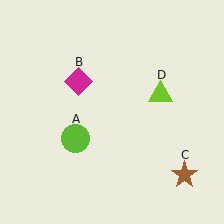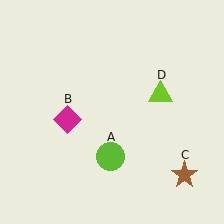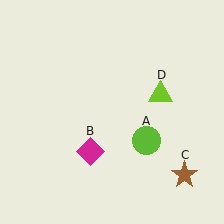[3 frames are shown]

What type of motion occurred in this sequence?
The lime circle (object A), magenta diamond (object B) rotated counterclockwise around the center of the scene.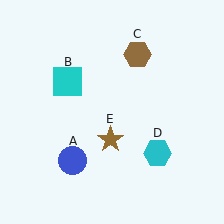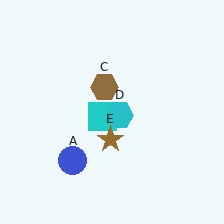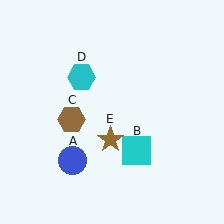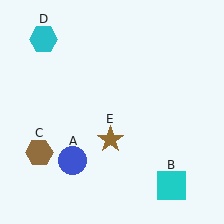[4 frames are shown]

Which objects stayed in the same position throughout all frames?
Blue circle (object A) and brown star (object E) remained stationary.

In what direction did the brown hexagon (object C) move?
The brown hexagon (object C) moved down and to the left.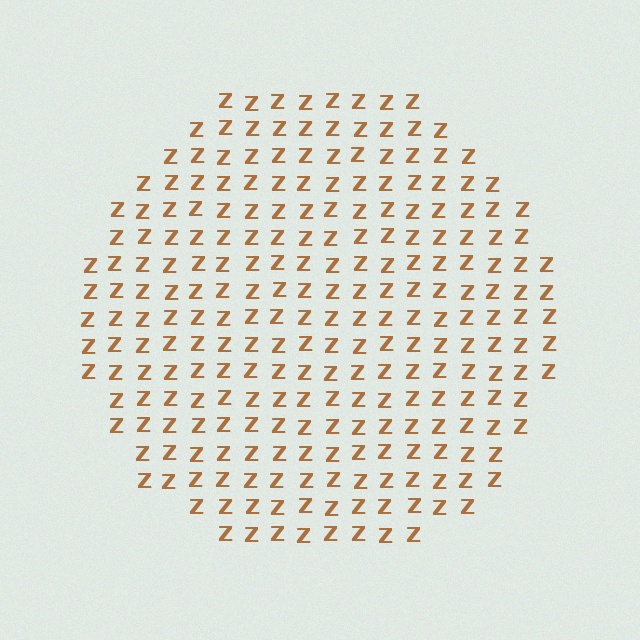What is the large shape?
The large shape is a circle.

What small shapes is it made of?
It is made of small letter Z's.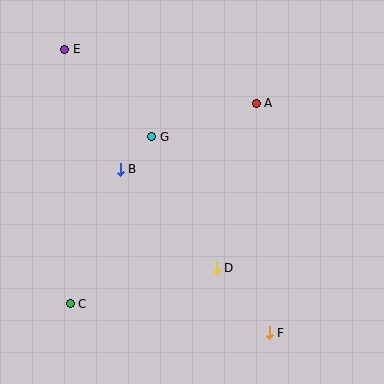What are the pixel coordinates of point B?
Point B is at (120, 169).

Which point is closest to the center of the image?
Point G at (152, 137) is closest to the center.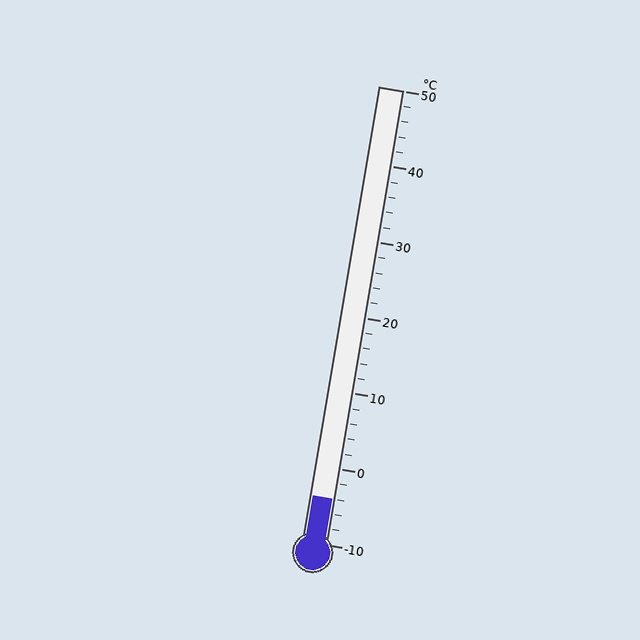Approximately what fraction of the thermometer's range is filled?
The thermometer is filled to approximately 10% of its range.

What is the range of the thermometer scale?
The thermometer scale ranges from -10°C to 50°C.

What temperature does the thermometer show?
The thermometer shows approximately -4°C.